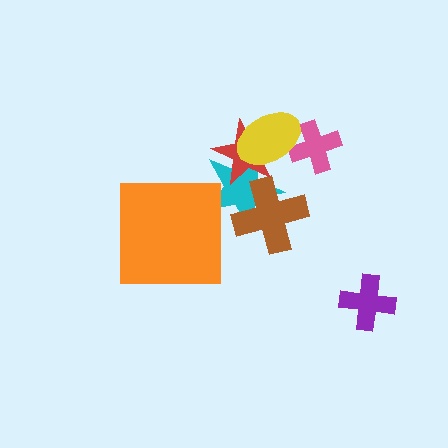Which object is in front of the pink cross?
The yellow ellipse is in front of the pink cross.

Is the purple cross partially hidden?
No, no other shape covers it.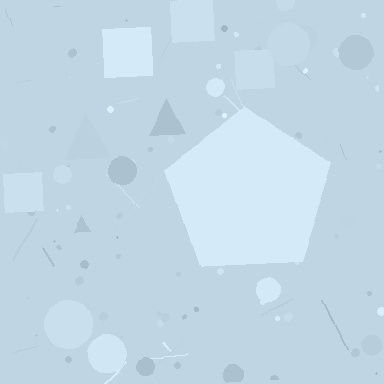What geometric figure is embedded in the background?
A pentagon is embedded in the background.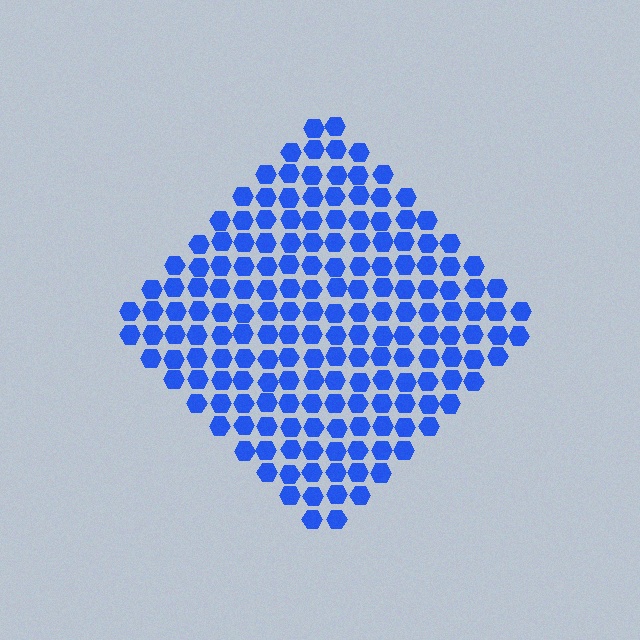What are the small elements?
The small elements are hexagons.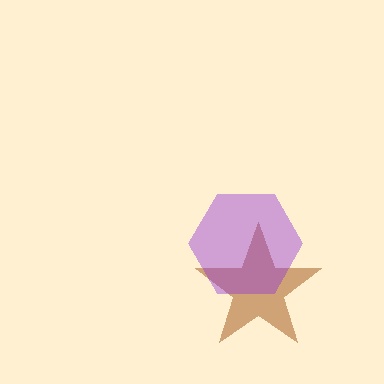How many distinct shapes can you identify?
There are 2 distinct shapes: a brown star, a purple hexagon.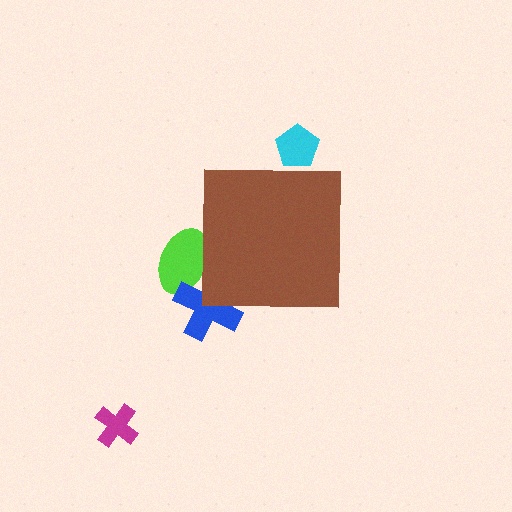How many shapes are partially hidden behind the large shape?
3 shapes are partially hidden.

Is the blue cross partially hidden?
Yes, the blue cross is partially hidden behind the brown square.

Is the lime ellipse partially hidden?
Yes, the lime ellipse is partially hidden behind the brown square.